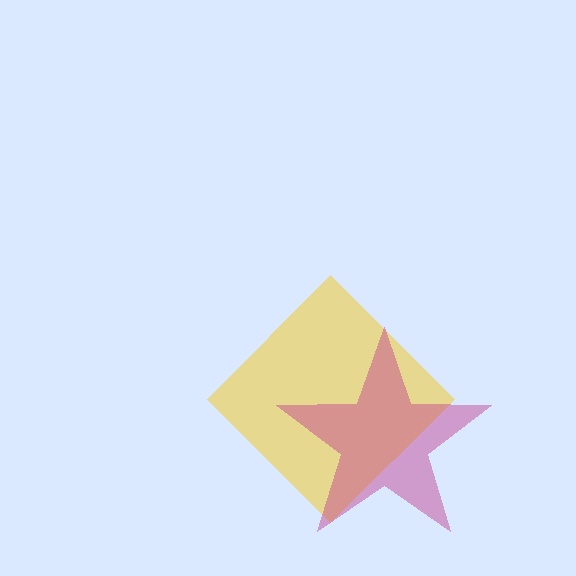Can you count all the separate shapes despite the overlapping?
Yes, there are 2 separate shapes.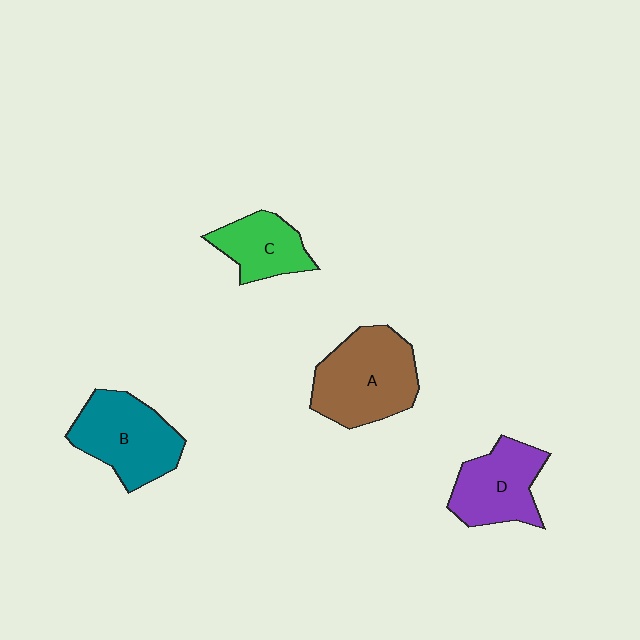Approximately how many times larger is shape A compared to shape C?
Approximately 1.7 times.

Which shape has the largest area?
Shape A (brown).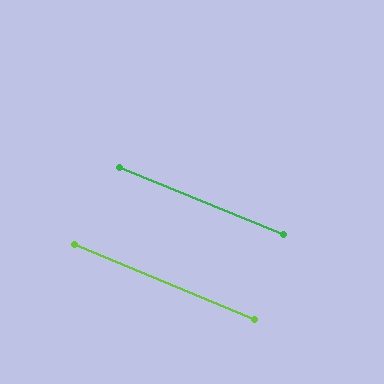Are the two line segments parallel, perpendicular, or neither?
Parallel — their directions differ by only 0.3°.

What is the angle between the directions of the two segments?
Approximately 0 degrees.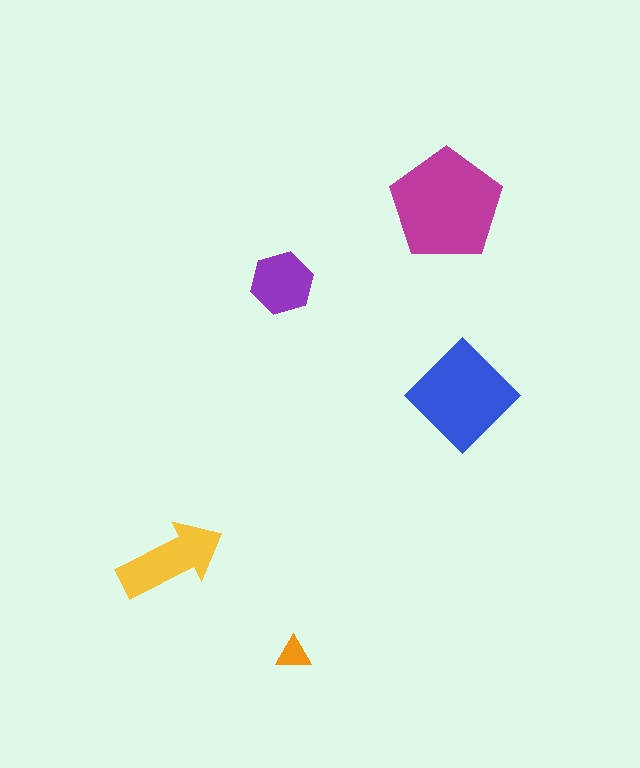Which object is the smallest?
The orange triangle.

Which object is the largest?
The magenta pentagon.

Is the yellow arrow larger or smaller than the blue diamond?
Smaller.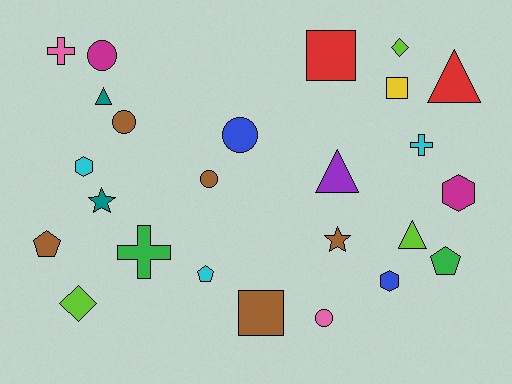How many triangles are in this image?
There are 4 triangles.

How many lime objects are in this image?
There are 3 lime objects.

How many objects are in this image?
There are 25 objects.